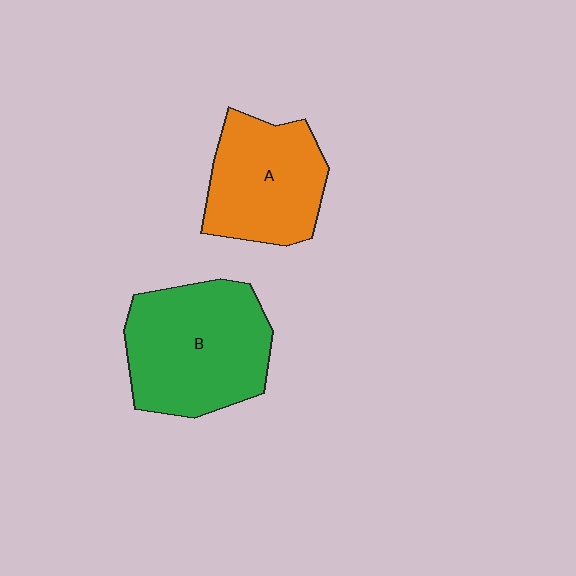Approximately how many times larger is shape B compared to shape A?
Approximately 1.3 times.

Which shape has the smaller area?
Shape A (orange).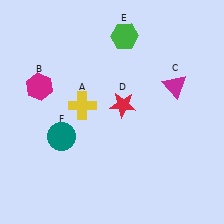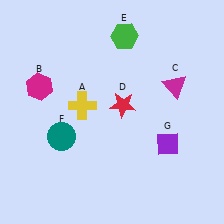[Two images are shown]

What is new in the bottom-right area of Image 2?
A purple diamond (G) was added in the bottom-right area of Image 2.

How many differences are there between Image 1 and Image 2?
There is 1 difference between the two images.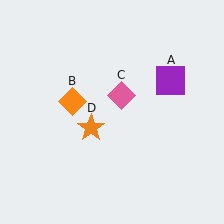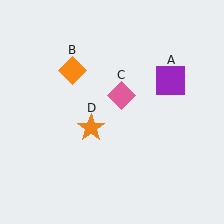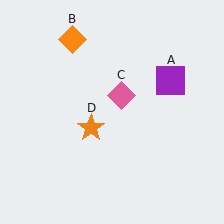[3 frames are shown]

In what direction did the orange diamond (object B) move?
The orange diamond (object B) moved up.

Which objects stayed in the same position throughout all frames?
Purple square (object A) and pink diamond (object C) and orange star (object D) remained stationary.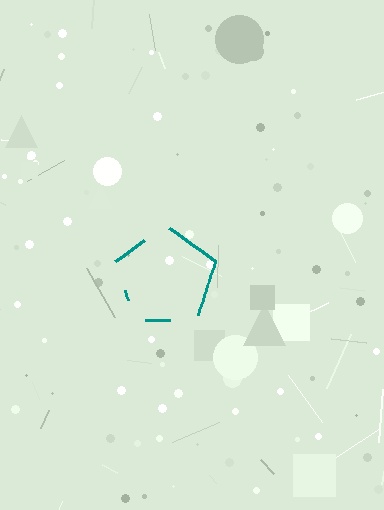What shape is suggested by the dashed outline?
The dashed outline suggests a pentagon.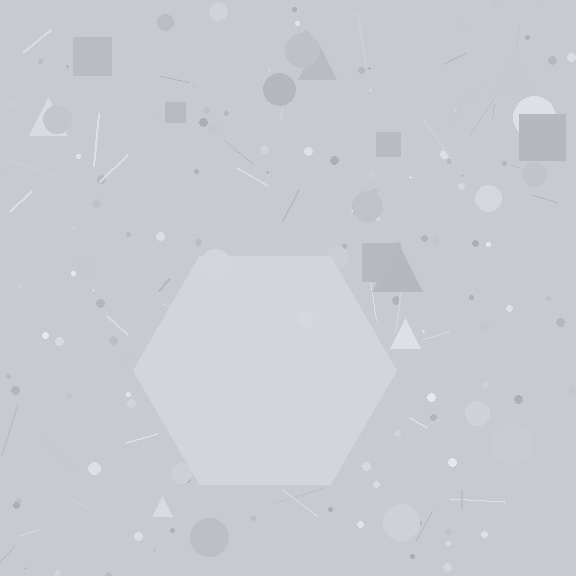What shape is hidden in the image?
A hexagon is hidden in the image.